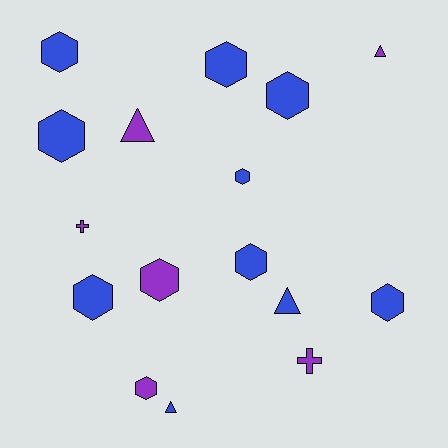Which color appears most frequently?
Blue, with 10 objects.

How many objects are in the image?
There are 16 objects.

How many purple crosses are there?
There are 2 purple crosses.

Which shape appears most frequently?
Hexagon, with 10 objects.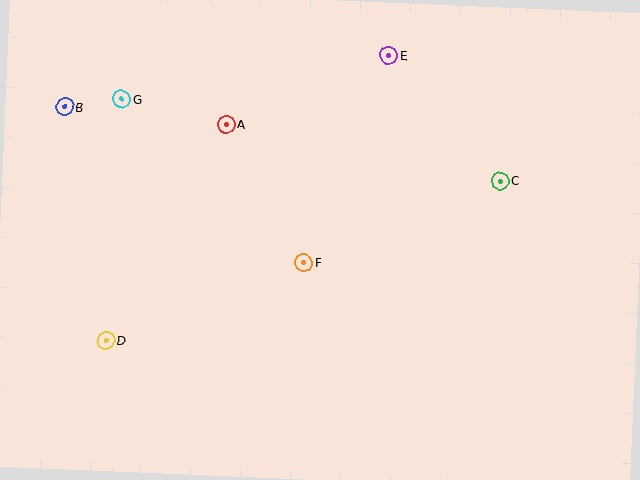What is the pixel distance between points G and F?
The distance between G and F is 245 pixels.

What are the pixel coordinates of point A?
Point A is at (226, 124).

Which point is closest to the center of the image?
Point F at (304, 262) is closest to the center.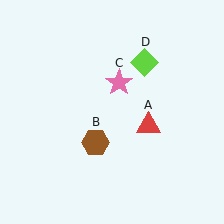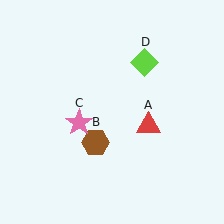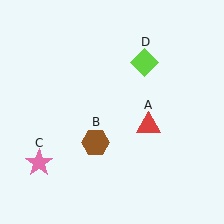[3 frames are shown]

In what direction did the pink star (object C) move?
The pink star (object C) moved down and to the left.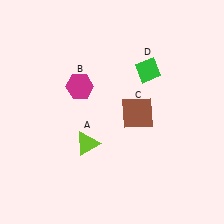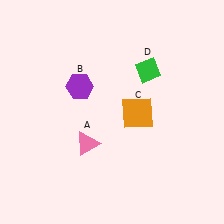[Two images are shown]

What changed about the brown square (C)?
In Image 1, C is brown. In Image 2, it changed to orange.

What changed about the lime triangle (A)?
In Image 1, A is lime. In Image 2, it changed to pink.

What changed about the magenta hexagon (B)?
In Image 1, B is magenta. In Image 2, it changed to purple.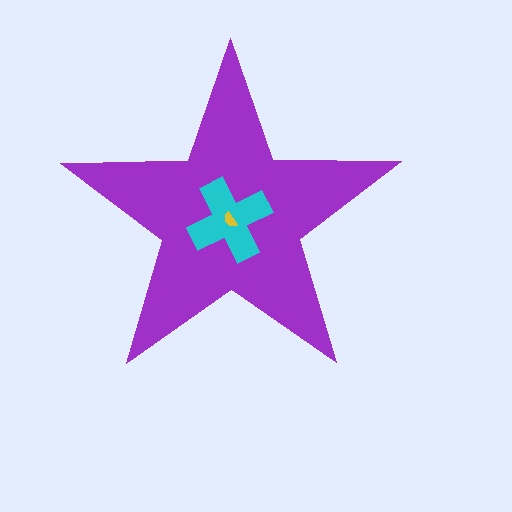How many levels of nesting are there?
3.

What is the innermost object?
The yellow semicircle.